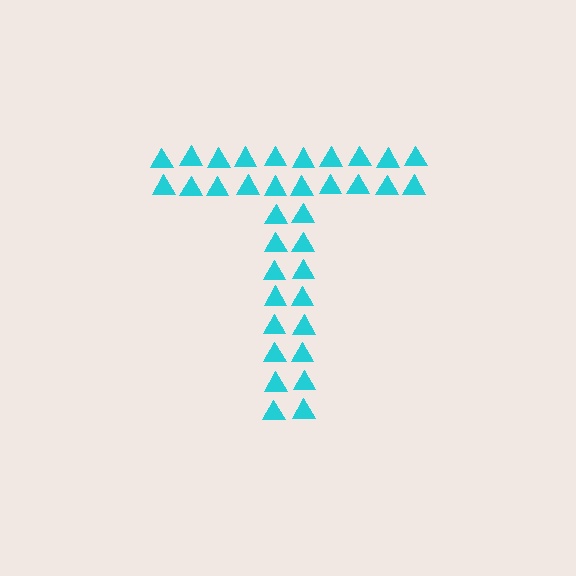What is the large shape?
The large shape is the letter T.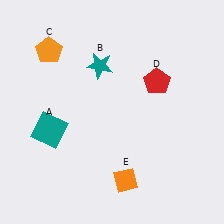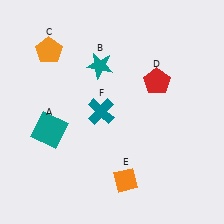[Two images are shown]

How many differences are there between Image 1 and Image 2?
There is 1 difference between the two images.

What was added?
A teal cross (F) was added in Image 2.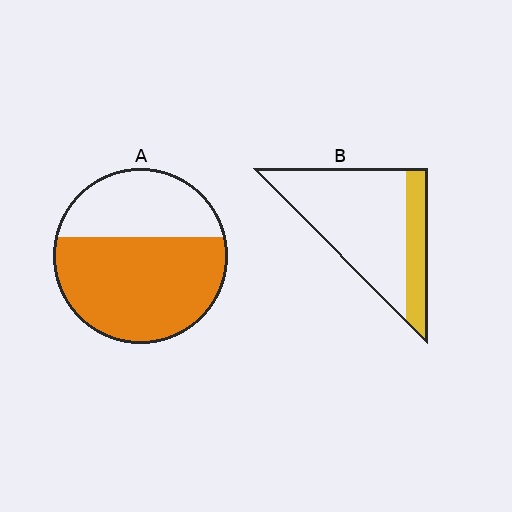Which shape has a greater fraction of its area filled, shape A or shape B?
Shape A.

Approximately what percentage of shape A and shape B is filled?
A is approximately 65% and B is approximately 25%.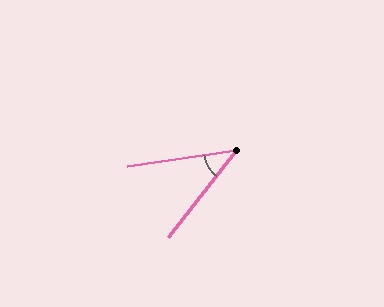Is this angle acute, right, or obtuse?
It is acute.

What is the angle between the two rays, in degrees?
Approximately 44 degrees.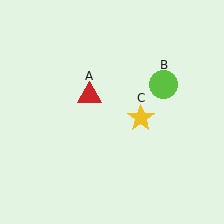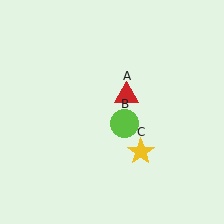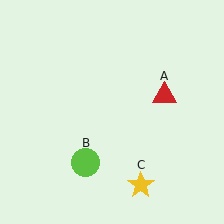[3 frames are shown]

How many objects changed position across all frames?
3 objects changed position: red triangle (object A), lime circle (object B), yellow star (object C).